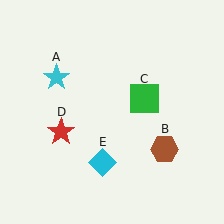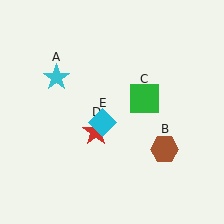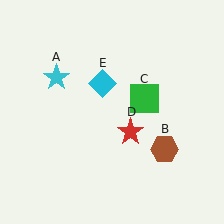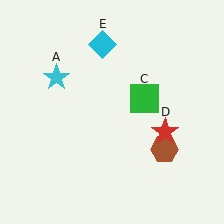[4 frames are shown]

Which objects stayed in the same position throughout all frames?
Cyan star (object A) and brown hexagon (object B) and green square (object C) remained stationary.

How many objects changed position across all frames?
2 objects changed position: red star (object D), cyan diamond (object E).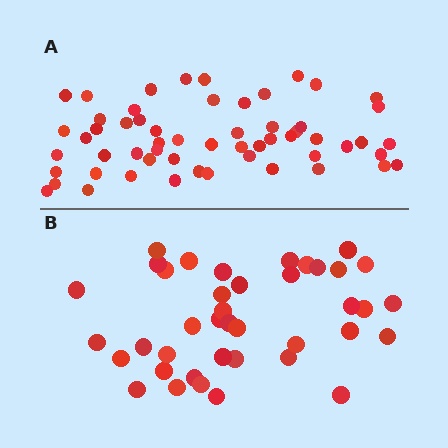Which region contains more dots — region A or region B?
Region A (the top region) has more dots.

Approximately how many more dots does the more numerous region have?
Region A has approximately 15 more dots than region B.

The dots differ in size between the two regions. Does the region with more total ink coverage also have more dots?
No. Region B has more total ink coverage because its dots are larger, but region A actually contains more individual dots. Total area can be misleading — the number of items is what matters here.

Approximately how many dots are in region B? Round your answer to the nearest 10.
About 40 dots.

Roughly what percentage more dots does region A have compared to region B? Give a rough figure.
About 40% more.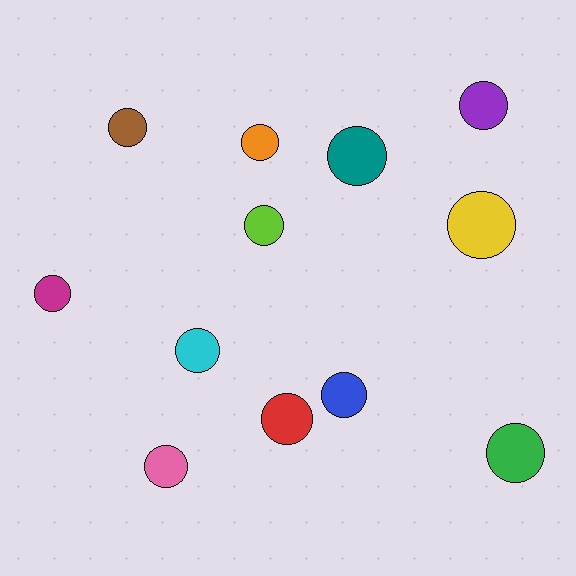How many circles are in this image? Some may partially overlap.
There are 12 circles.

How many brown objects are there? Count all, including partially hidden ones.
There is 1 brown object.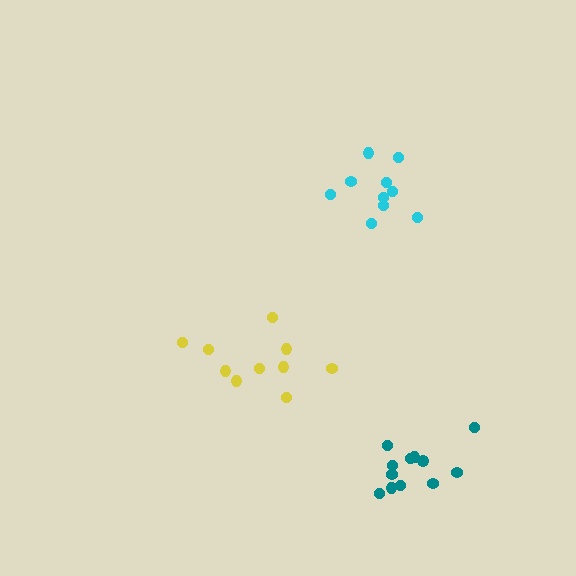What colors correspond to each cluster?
The clusters are colored: cyan, yellow, teal.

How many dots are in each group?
Group 1: 10 dots, Group 2: 10 dots, Group 3: 12 dots (32 total).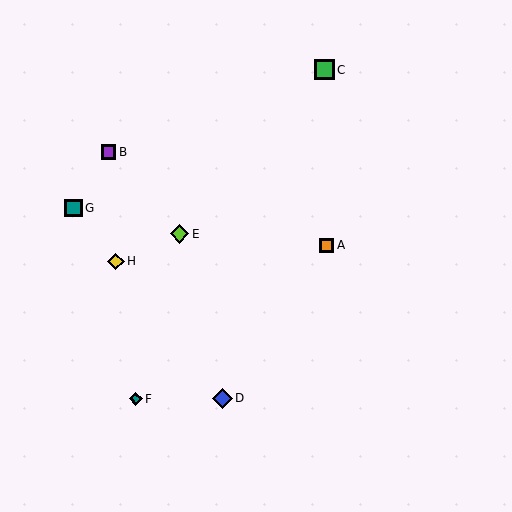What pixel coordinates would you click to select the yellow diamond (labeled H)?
Click at (116, 261) to select the yellow diamond H.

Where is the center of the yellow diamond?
The center of the yellow diamond is at (116, 261).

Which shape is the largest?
The blue diamond (labeled D) is the largest.